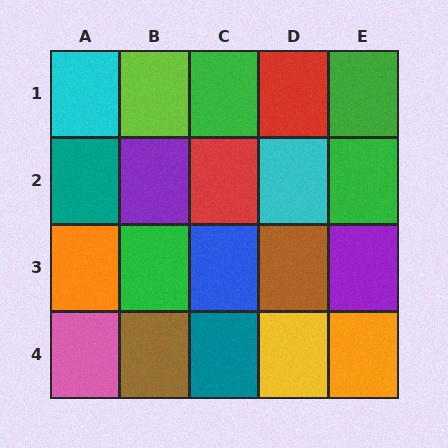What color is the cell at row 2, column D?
Cyan.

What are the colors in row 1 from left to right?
Cyan, lime, green, red, green.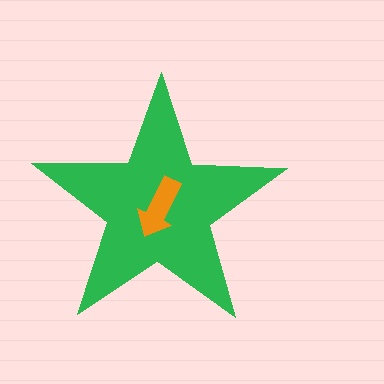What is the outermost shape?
The green star.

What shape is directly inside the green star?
The orange arrow.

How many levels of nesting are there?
2.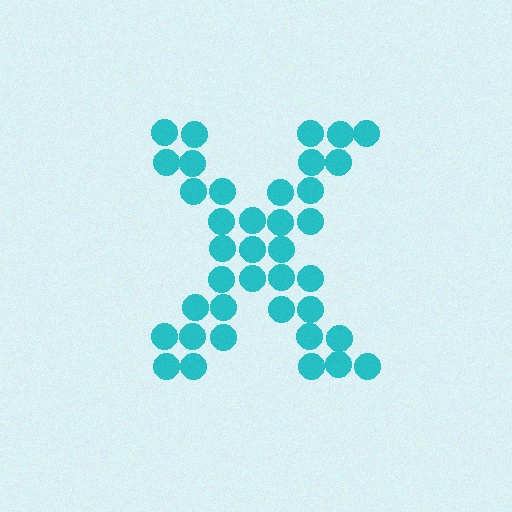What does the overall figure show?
The overall figure shows the letter X.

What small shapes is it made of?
It is made of small circles.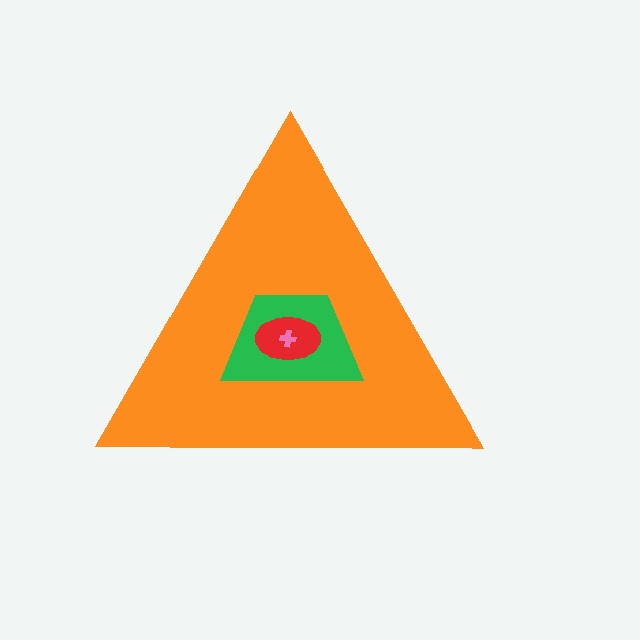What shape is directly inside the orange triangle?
The green trapezoid.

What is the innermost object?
The pink cross.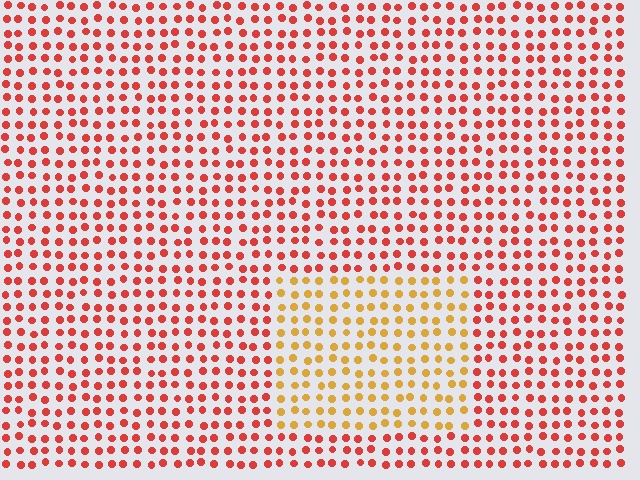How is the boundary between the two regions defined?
The boundary is defined purely by a slight shift in hue (about 40 degrees). Spacing, size, and orientation are identical on both sides.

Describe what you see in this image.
The image is filled with small red elements in a uniform arrangement. A rectangle-shaped region is visible where the elements are tinted to a slightly different hue, forming a subtle color boundary.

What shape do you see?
I see a rectangle.